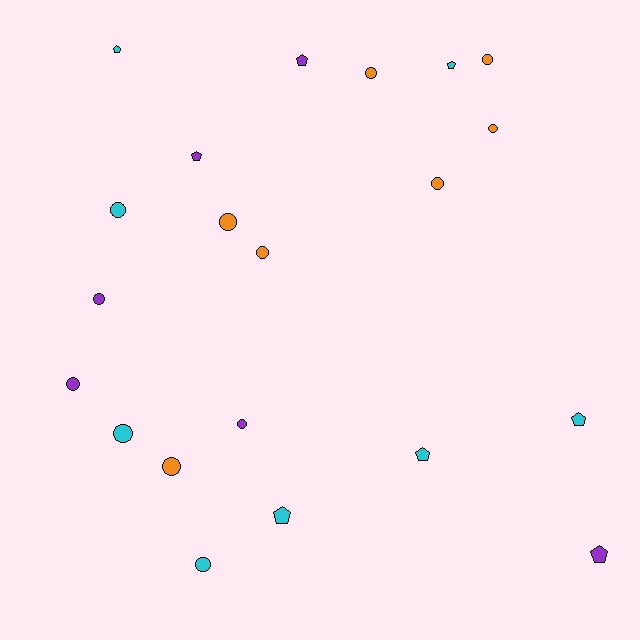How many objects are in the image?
There are 21 objects.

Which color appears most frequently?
Cyan, with 8 objects.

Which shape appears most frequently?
Circle, with 13 objects.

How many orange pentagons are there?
There are no orange pentagons.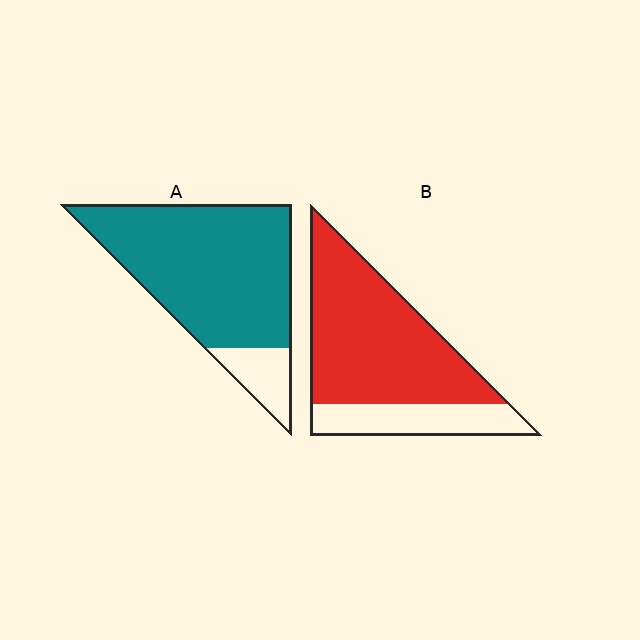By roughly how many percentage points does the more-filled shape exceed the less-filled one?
By roughly 10 percentage points (A over B).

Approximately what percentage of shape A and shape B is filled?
A is approximately 85% and B is approximately 75%.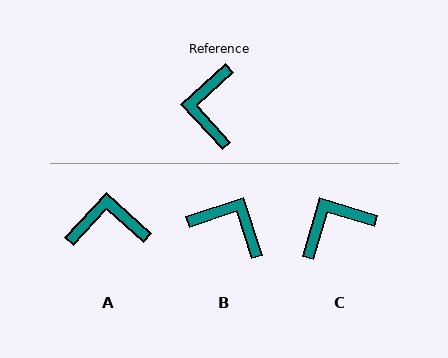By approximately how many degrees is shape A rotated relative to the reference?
Approximately 85 degrees clockwise.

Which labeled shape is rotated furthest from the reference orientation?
B, about 114 degrees away.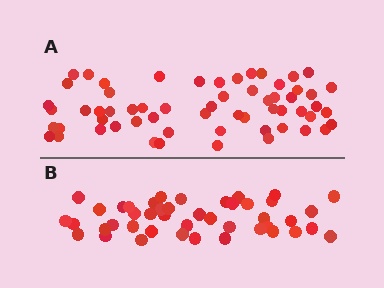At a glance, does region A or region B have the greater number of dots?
Region A (the top region) has more dots.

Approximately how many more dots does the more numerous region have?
Region A has approximately 15 more dots than region B.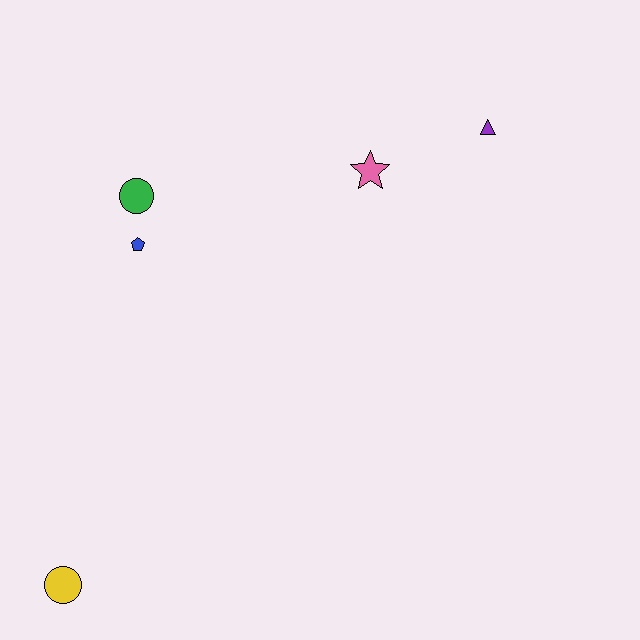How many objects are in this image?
There are 5 objects.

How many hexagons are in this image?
There are no hexagons.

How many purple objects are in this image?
There is 1 purple object.